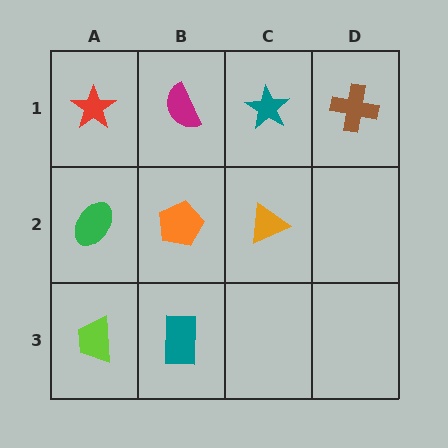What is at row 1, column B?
A magenta semicircle.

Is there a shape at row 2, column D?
No, that cell is empty.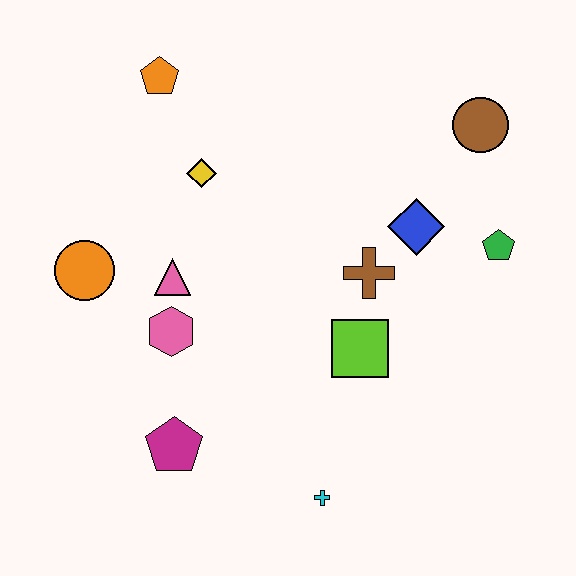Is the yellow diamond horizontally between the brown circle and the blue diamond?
No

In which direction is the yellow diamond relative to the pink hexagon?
The yellow diamond is above the pink hexagon.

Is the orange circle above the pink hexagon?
Yes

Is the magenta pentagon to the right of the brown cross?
No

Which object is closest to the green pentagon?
The blue diamond is closest to the green pentagon.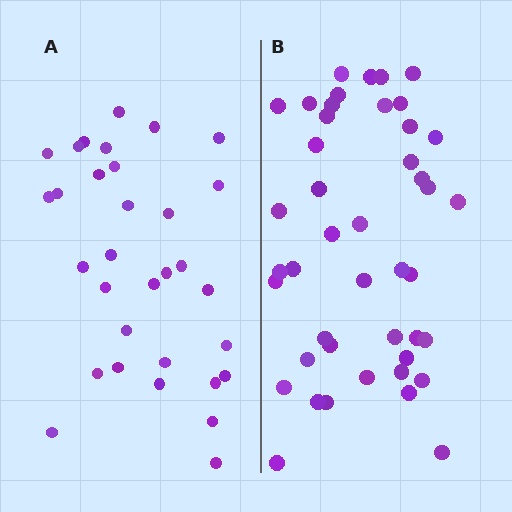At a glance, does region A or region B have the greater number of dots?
Region B (the right region) has more dots.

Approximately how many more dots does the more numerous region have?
Region B has roughly 12 or so more dots than region A.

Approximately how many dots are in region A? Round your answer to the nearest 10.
About 30 dots. (The exact count is 32, which rounds to 30.)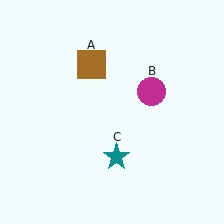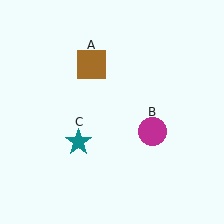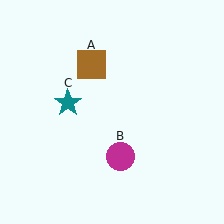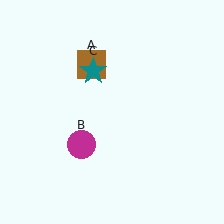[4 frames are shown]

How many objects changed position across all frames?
2 objects changed position: magenta circle (object B), teal star (object C).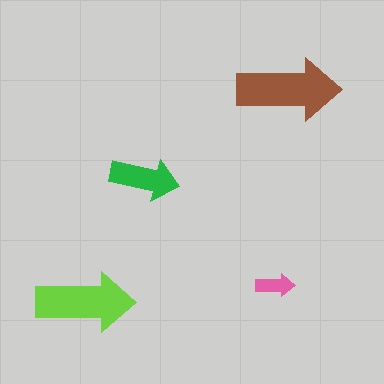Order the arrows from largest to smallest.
the brown one, the lime one, the green one, the pink one.